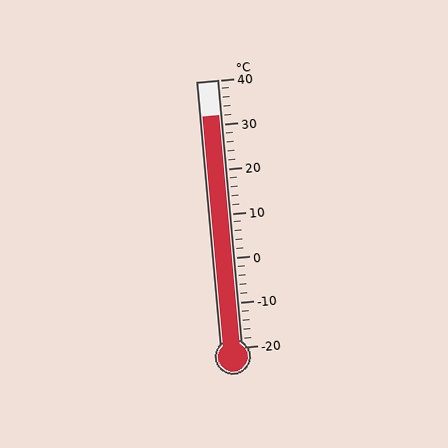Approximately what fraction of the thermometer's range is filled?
The thermometer is filled to approximately 85% of its range.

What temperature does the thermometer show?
The thermometer shows approximately 32°C.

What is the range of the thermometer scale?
The thermometer scale ranges from -20°C to 40°C.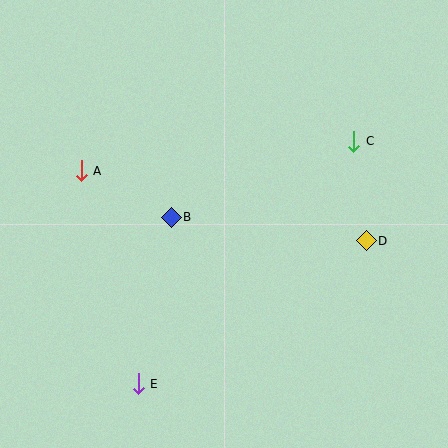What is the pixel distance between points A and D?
The distance between A and D is 293 pixels.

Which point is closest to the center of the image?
Point B at (171, 217) is closest to the center.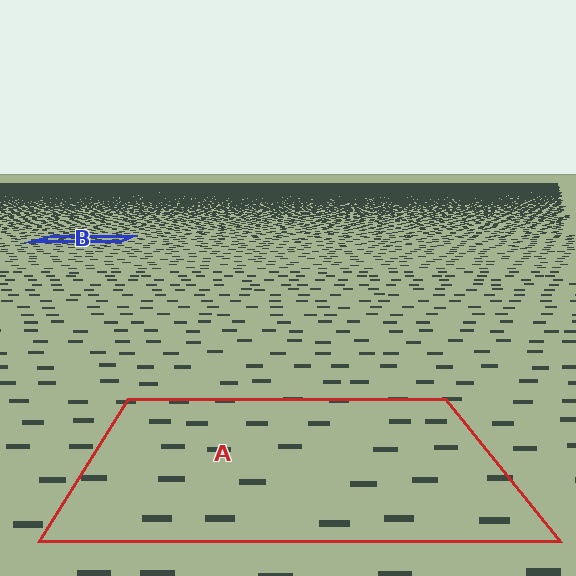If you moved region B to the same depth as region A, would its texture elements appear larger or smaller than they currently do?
They would appear larger. At a closer depth, the same texture elements are projected at a bigger on-screen size.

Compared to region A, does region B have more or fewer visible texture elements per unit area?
Region B has more texture elements per unit area — they are packed more densely because it is farther away.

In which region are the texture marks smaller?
The texture marks are smaller in region B, because it is farther away.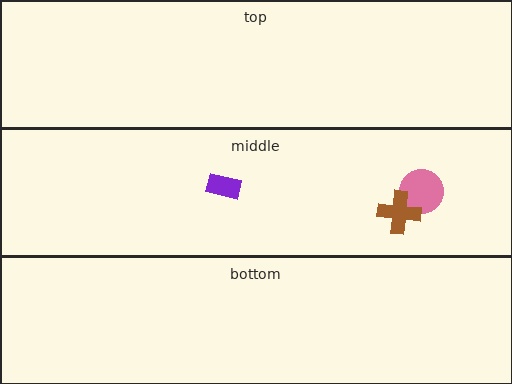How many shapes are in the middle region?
3.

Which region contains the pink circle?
The middle region.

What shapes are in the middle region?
The pink circle, the purple rectangle, the brown cross.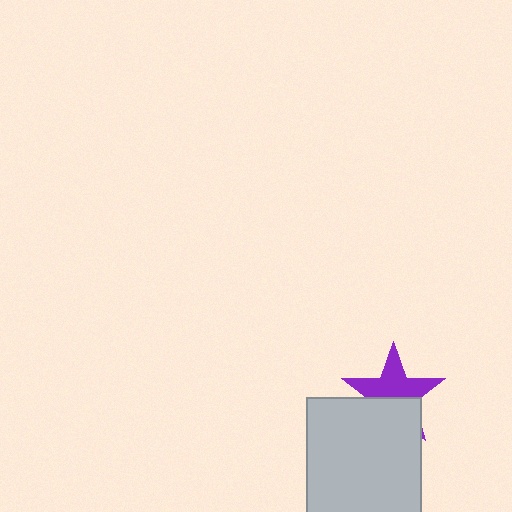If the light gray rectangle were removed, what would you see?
You would see the complete purple star.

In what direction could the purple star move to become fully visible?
The purple star could move up. That would shift it out from behind the light gray rectangle entirely.